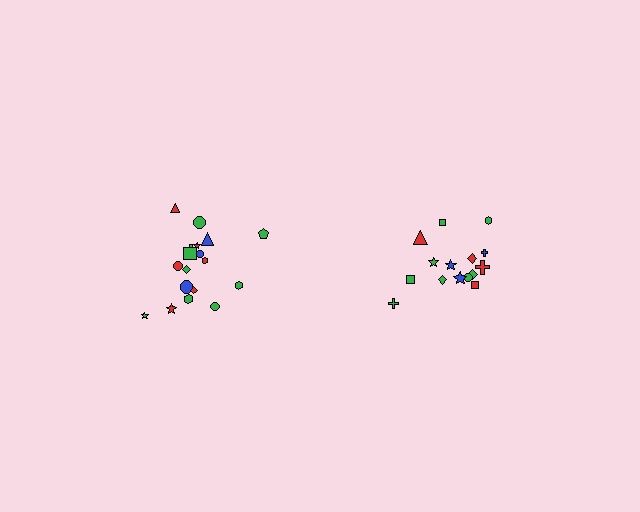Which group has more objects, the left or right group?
The left group.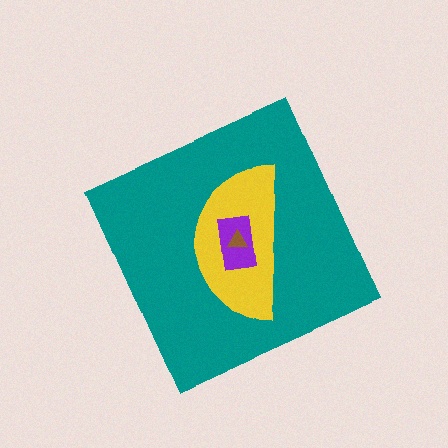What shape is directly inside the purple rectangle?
The brown triangle.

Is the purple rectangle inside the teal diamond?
Yes.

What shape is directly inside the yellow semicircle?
The purple rectangle.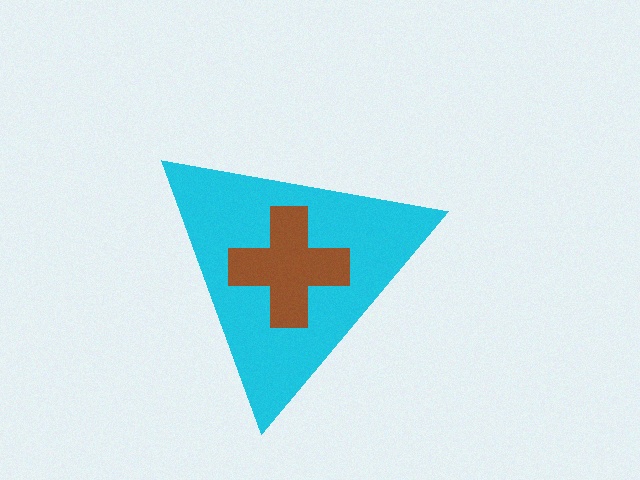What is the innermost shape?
The brown cross.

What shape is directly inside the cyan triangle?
The brown cross.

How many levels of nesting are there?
2.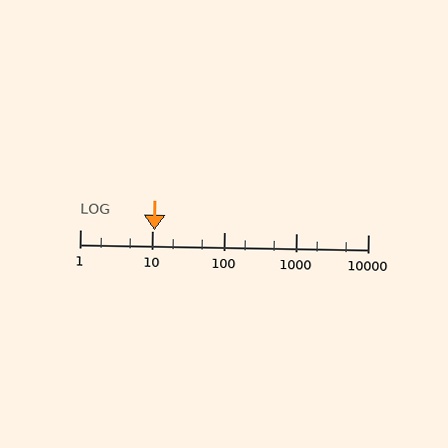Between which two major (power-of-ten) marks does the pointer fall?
The pointer is between 10 and 100.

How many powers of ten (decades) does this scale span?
The scale spans 4 decades, from 1 to 10000.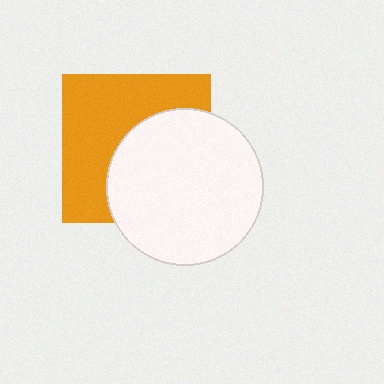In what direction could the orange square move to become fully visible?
The orange square could move toward the upper-left. That would shift it out from behind the white circle entirely.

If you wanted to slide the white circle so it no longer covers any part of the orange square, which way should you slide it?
Slide it toward the lower-right — that is the most direct way to separate the two shapes.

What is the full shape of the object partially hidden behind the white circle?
The partially hidden object is an orange square.